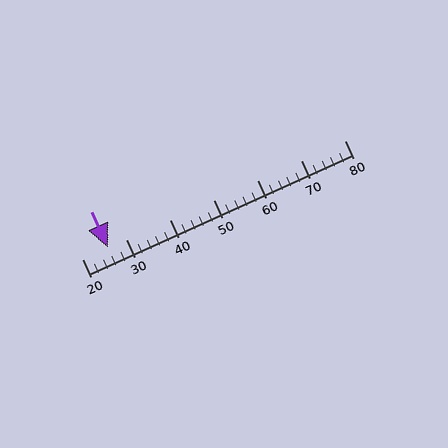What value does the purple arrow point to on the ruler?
The purple arrow points to approximately 26.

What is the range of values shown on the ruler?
The ruler shows values from 20 to 80.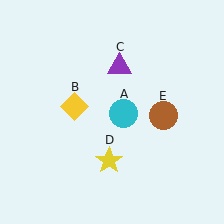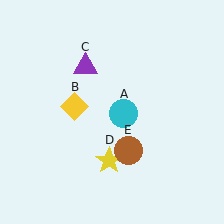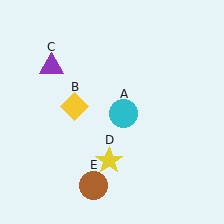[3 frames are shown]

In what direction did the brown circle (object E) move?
The brown circle (object E) moved down and to the left.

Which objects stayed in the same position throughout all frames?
Cyan circle (object A) and yellow diamond (object B) and yellow star (object D) remained stationary.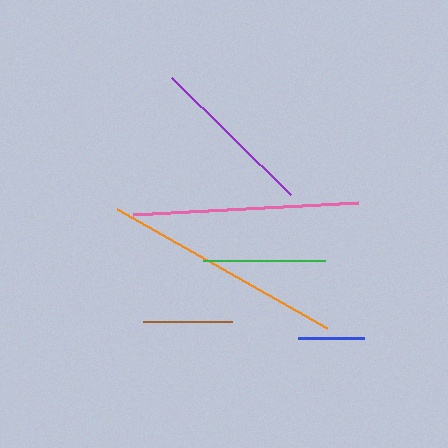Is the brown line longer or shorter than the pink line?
The pink line is longer than the brown line.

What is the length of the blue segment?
The blue segment is approximately 66 pixels long.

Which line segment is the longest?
The orange line is the longest at approximately 241 pixels.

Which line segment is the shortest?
The blue line is the shortest at approximately 66 pixels.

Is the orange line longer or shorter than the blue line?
The orange line is longer than the blue line.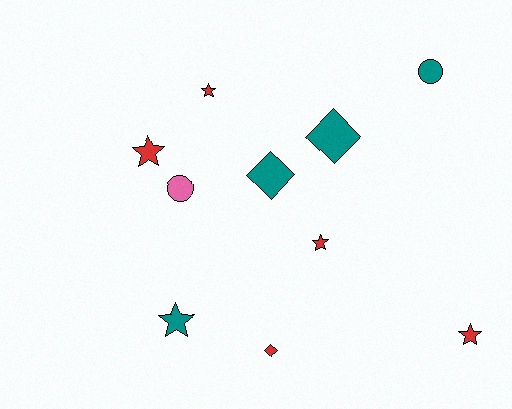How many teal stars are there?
There is 1 teal star.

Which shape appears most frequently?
Star, with 5 objects.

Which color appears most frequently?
Red, with 5 objects.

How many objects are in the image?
There are 10 objects.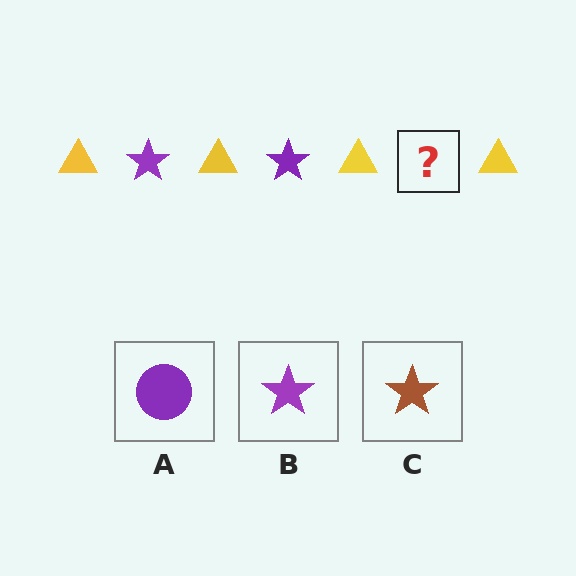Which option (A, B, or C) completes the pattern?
B.